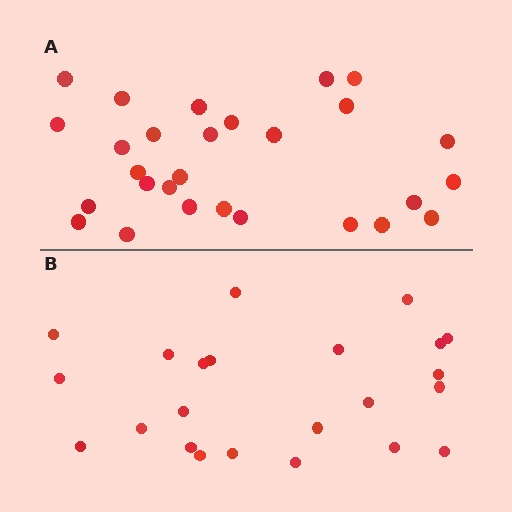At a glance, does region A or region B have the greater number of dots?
Region A (the top region) has more dots.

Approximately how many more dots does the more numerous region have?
Region A has about 5 more dots than region B.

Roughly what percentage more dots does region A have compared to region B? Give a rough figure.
About 20% more.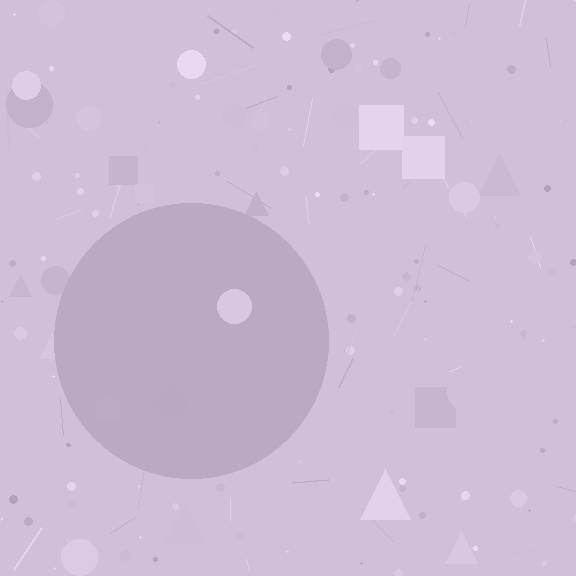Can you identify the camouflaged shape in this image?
The camouflaged shape is a circle.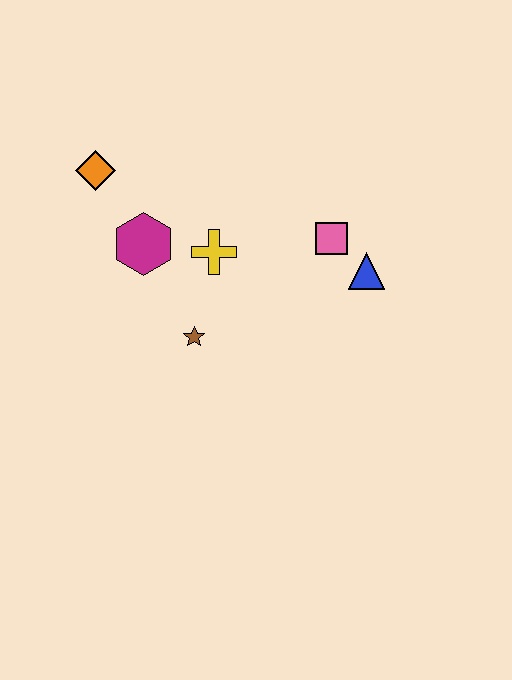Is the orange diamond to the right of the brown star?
No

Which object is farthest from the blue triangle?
The orange diamond is farthest from the blue triangle.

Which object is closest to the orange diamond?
The magenta hexagon is closest to the orange diamond.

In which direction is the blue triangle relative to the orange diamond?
The blue triangle is to the right of the orange diamond.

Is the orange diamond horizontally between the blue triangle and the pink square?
No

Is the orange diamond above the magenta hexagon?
Yes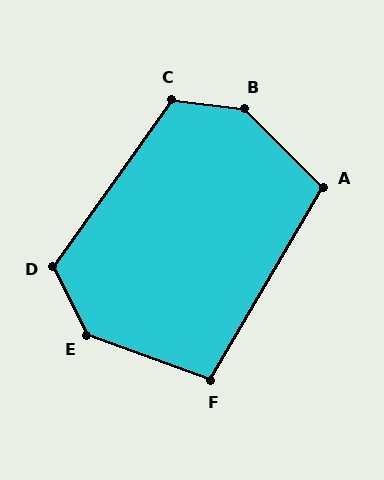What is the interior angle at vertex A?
Approximately 105 degrees (obtuse).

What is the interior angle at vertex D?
Approximately 118 degrees (obtuse).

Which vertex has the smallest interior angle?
F, at approximately 100 degrees.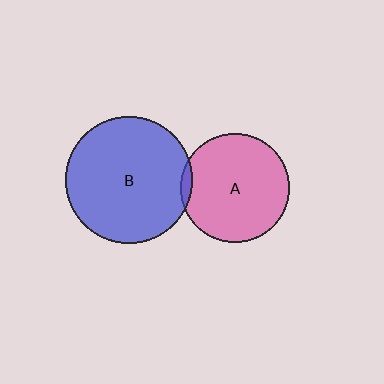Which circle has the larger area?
Circle B (blue).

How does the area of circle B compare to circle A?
Approximately 1.4 times.